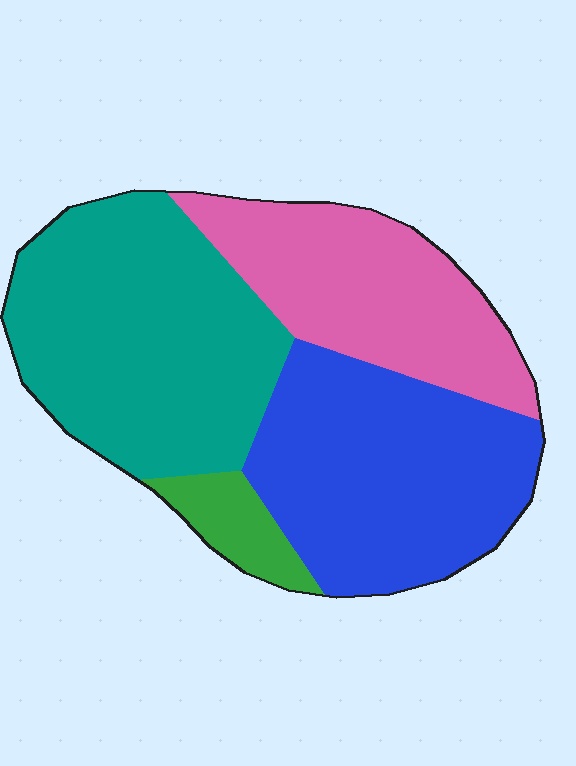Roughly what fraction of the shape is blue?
Blue takes up about one third (1/3) of the shape.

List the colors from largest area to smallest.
From largest to smallest: teal, blue, pink, green.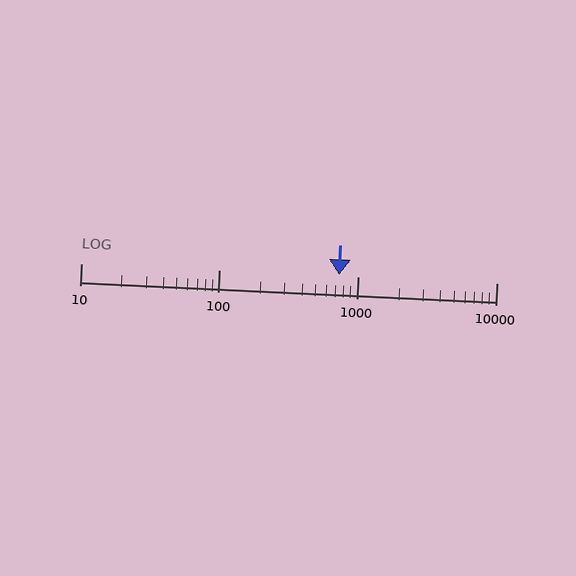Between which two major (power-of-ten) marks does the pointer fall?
The pointer is between 100 and 1000.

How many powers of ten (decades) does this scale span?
The scale spans 3 decades, from 10 to 10000.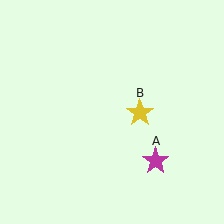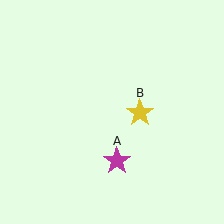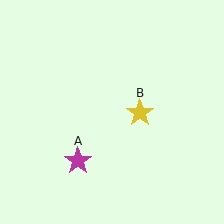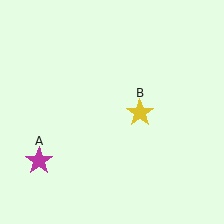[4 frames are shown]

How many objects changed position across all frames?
1 object changed position: magenta star (object A).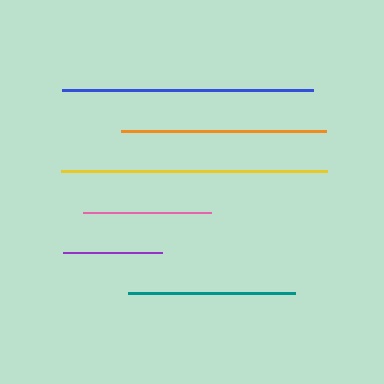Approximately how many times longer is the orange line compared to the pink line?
The orange line is approximately 1.6 times the length of the pink line.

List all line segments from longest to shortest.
From longest to shortest: yellow, blue, orange, teal, pink, purple.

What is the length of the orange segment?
The orange segment is approximately 204 pixels long.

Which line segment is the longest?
The yellow line is the longest at approximately 266 pixels.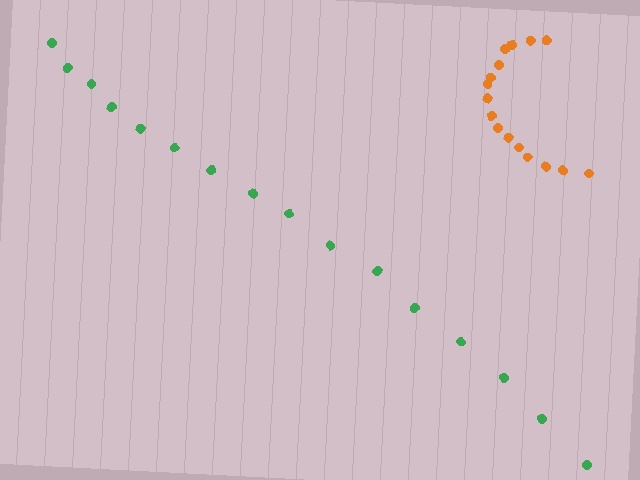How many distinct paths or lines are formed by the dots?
There are 2 distinct paths.